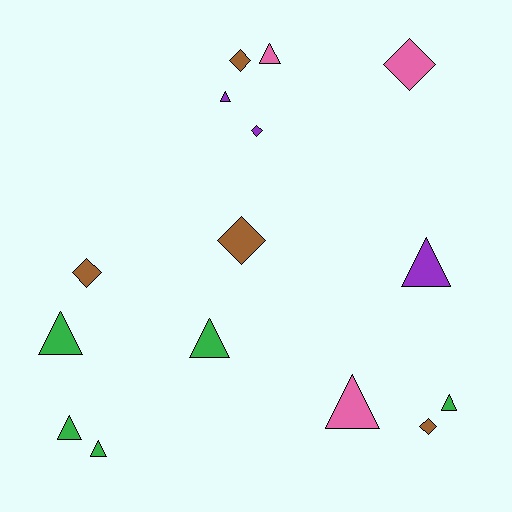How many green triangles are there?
There are 5 green triangles.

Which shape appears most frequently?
Triangle, with 9 objects.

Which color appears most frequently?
Green, with 5 objects.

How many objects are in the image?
There are 15 objects.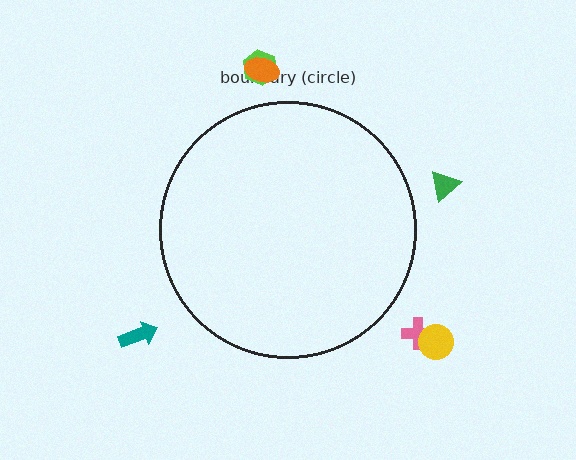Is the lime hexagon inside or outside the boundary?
Outside.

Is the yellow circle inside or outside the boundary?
Outside.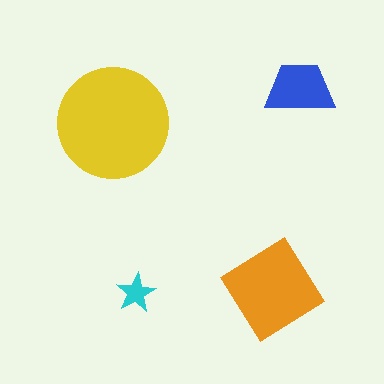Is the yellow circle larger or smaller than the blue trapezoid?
Larger.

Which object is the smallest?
The cyan star.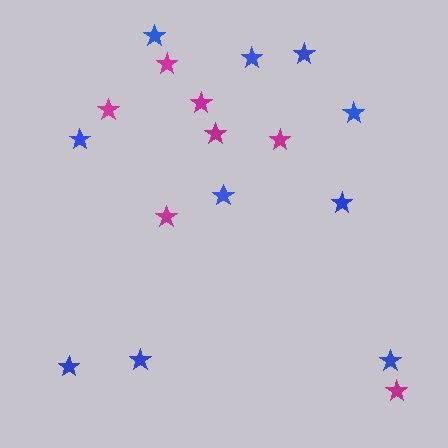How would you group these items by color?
There are 2 groups: one group of magenta stars (7) and one group of blue stars (10).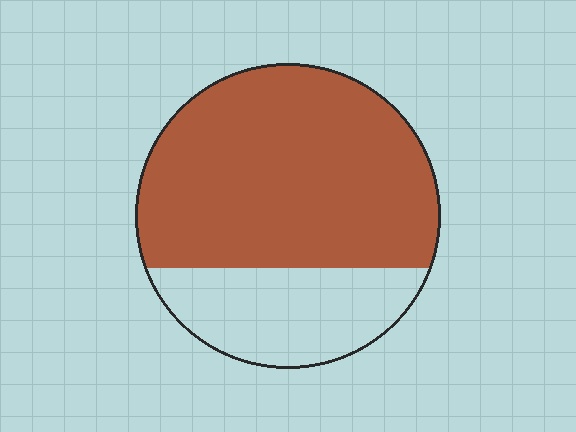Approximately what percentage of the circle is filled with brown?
Approximately 70%.